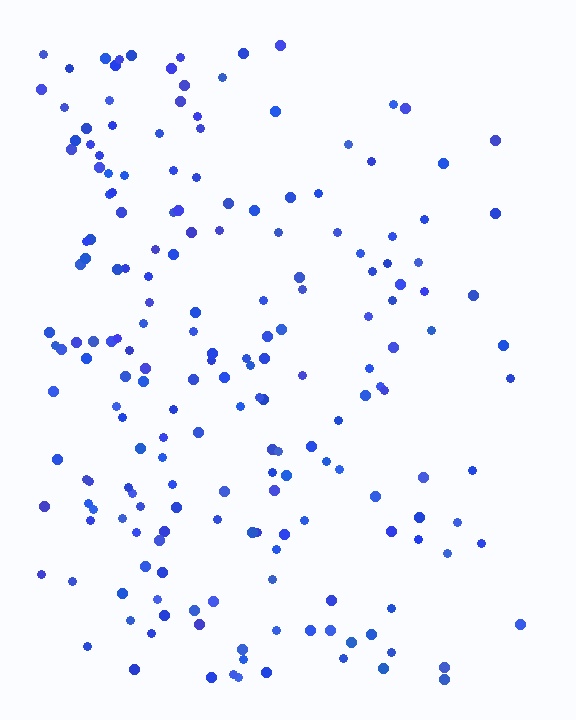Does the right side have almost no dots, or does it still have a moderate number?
Still a moderate number, just noticeably fewer than the left.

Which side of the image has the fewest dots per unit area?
The right.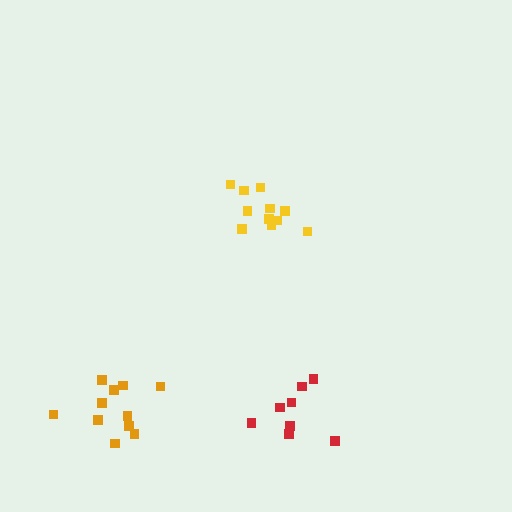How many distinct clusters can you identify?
There are 3 distinct clusters.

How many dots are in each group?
Group 1: 8 dots, Group 2: 12 dots, Group 3: 11 dots (31 total).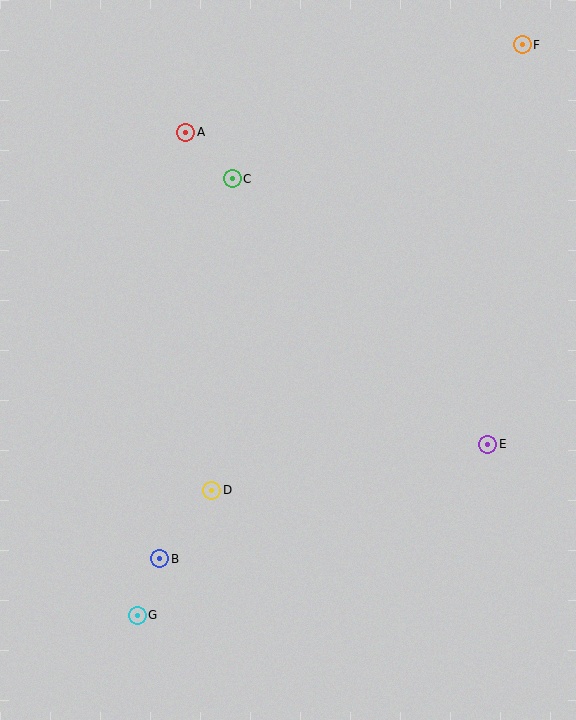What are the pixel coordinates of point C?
Point C is at (232, 179).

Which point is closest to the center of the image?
Point D at (212, 490) is closest to the center.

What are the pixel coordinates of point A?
Point A is at (186, 132).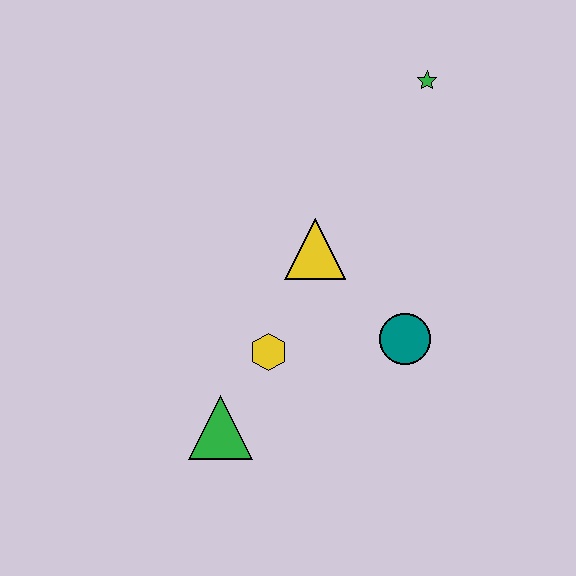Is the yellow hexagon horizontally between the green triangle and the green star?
Yes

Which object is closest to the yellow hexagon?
The green triangle is closest to the yellow hexagon.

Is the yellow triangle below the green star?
Yes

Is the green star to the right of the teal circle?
Yes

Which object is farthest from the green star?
The green triangle is farthest from the green star.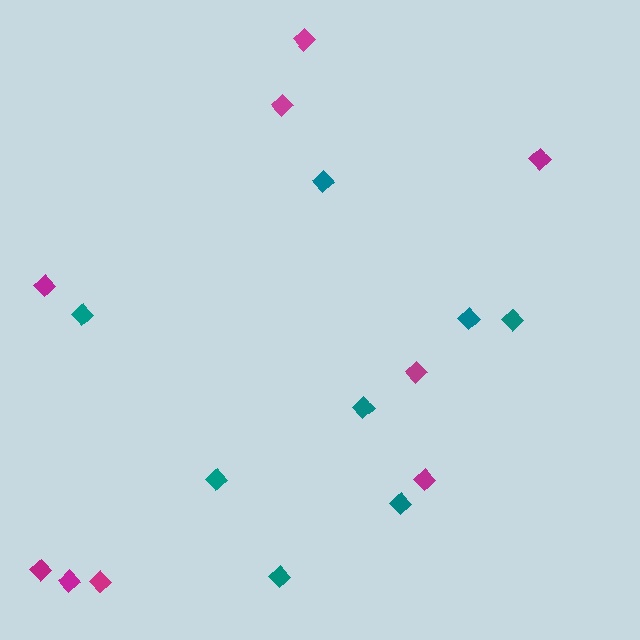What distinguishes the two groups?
There are 2 groups: one group of magenta diamonds (9) and one group of teal diamonds (8).